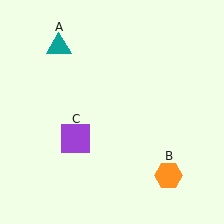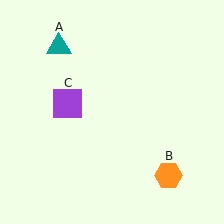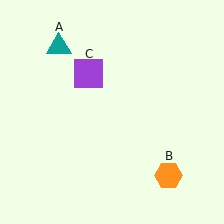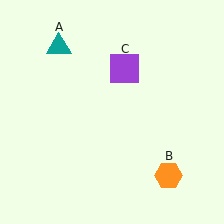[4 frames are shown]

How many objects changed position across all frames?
1 object changed position: purple square (object C).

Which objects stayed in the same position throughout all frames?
Teal triangle (object A) and orange hexagon (object B) remained stationary.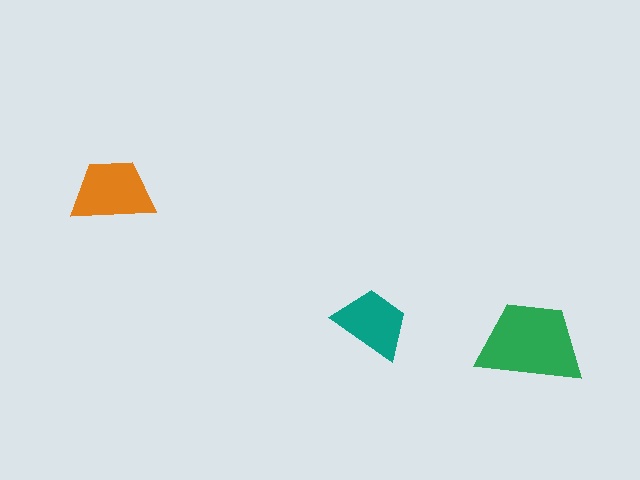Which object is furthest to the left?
The orange trapezoid is leftmost.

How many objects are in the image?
There are 3 objects in the image.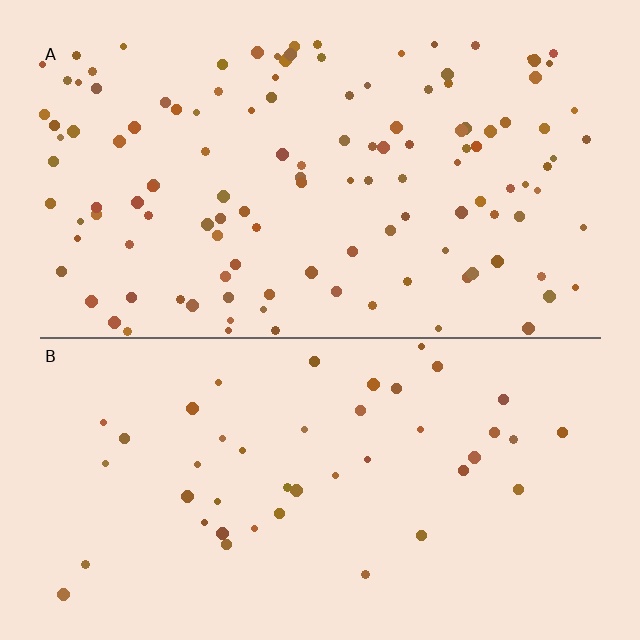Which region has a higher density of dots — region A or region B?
A (the top).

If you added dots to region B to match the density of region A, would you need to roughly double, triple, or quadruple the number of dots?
Approximately triple.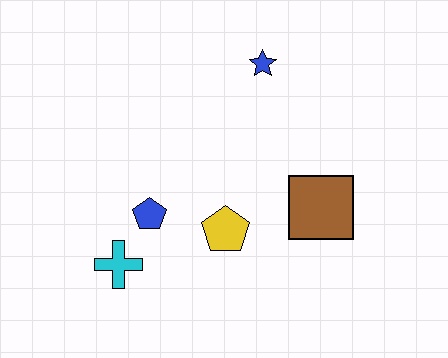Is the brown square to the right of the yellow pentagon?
Yes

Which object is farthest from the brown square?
The cyan cross is farthest from the brown square.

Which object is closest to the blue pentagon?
The cyan cross is closest to the blue pentagon.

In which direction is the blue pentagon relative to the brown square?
The blue pentagon is to the left of the brown square.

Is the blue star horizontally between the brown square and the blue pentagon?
Yes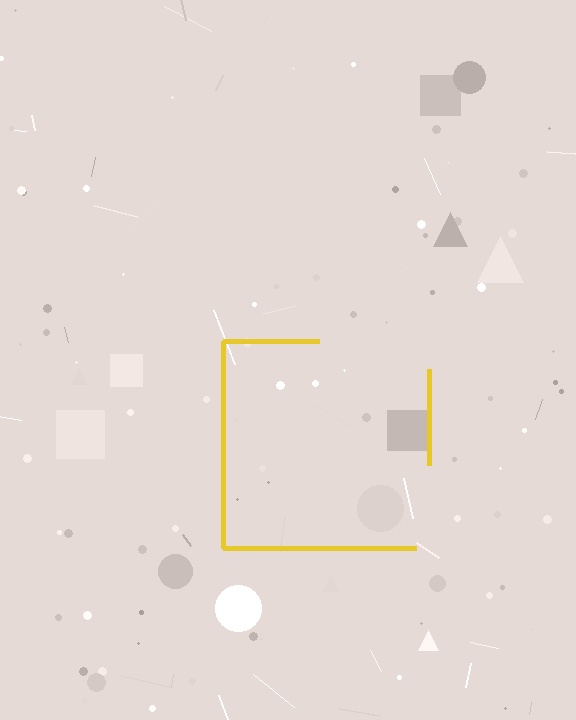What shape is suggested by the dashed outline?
The dashed outline suggests a square.